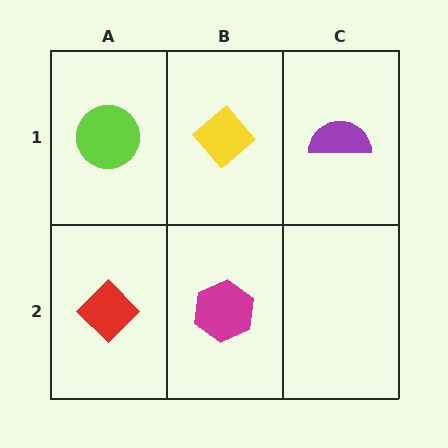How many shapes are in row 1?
3 shapes.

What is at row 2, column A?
A red diamond.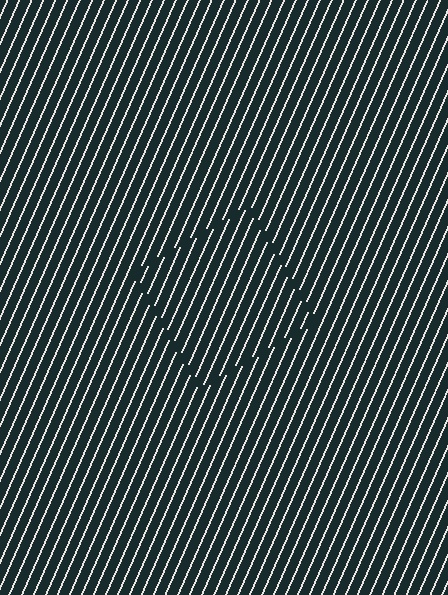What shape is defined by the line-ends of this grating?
An illusory square. The interior of the shape contains the same grating, shifted by half a period — the contour is defined by the phase discontinuity where line-ends from the inner and outer gratings abut.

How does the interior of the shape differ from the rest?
The interior of the shape contains the same grating, shifted by half a period — the contour is defined by the phase discontinuity where line-ends from the inner and outer gratings abut.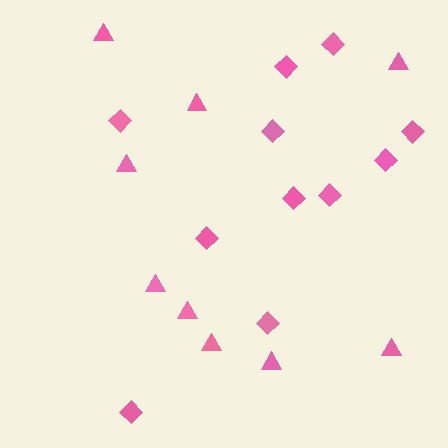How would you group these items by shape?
There are 2 groups: one group of triangles (9) and one group of diamonds (11).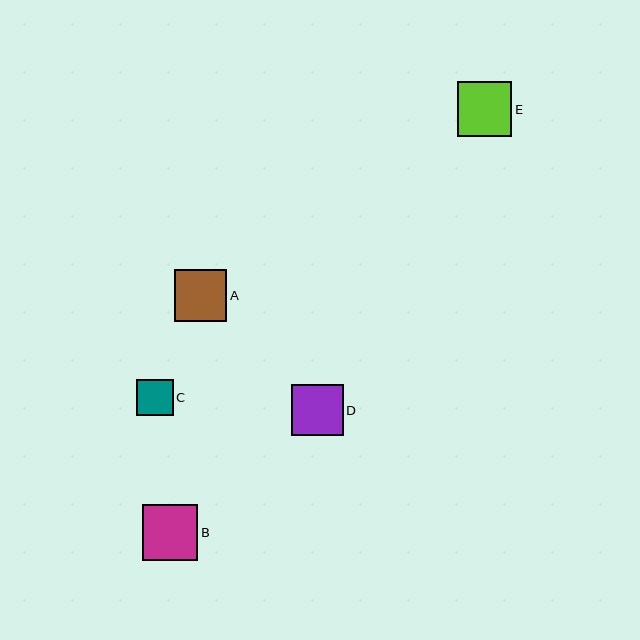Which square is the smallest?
Square C is the smallest with a size of approximately 37 pixels.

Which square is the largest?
Square B is the largest with a size of approximately 55 pixels.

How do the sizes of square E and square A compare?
Square E and square A are approximately the same size.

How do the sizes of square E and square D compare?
Square E and square D are approximately the same size.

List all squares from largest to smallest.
From largest to smallest: B, E, D, A, C.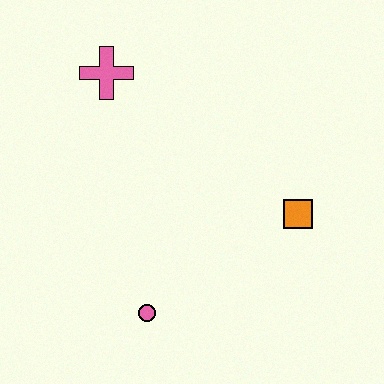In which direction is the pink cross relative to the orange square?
The pink cross is to the left of the orange square.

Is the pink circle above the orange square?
No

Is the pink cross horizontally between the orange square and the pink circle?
No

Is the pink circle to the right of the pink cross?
Yes